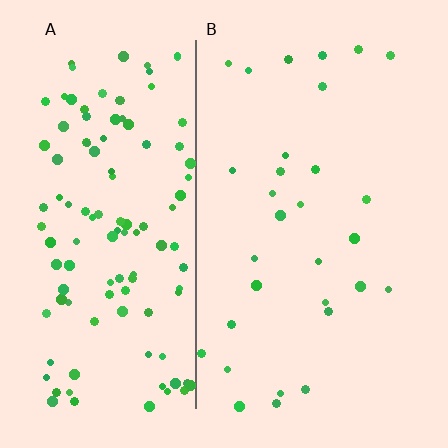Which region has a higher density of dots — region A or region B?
A (the left).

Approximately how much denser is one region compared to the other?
Approximately 4.0× — region A over region B.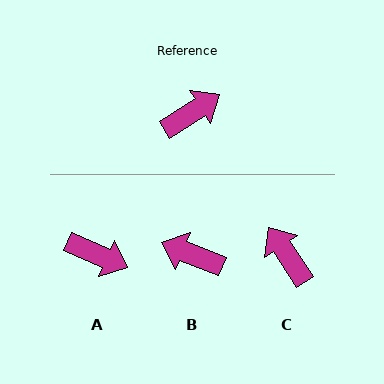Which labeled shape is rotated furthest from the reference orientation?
B, about 126 degrees away.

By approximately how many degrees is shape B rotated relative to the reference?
Approximately 126 degrees counter-clockwise.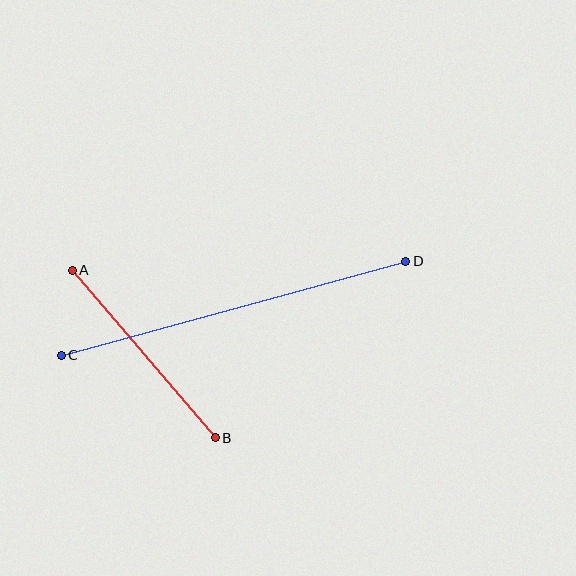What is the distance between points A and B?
The distance is approximately 220 pixels.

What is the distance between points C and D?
The distance is approximately 357 pixels.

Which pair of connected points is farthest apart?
Points C and D are farthest apart.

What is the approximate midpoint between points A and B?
The midpoint is at approximately (144, 354) pixels.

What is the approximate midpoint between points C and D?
The midpoint is at approximately (234, 308) pixels.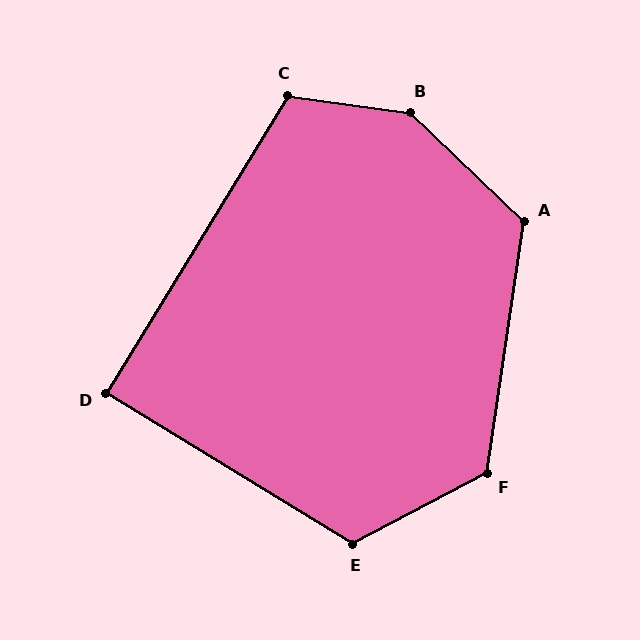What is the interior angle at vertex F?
Approximately 126 degrees (obtuse).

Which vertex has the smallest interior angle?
D, at approximately 90 degrees.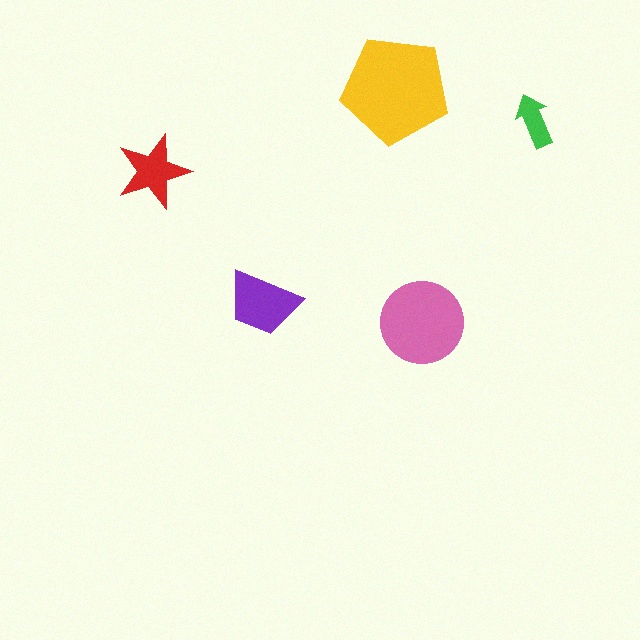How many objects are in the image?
There are 5 objects in the image.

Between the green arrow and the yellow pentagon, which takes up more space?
The yellow pentagon.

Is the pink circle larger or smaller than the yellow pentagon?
Smaller.